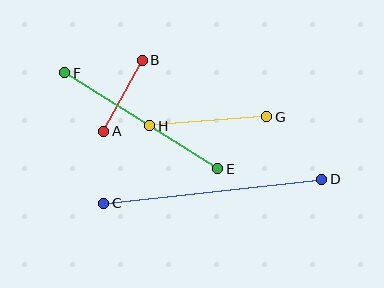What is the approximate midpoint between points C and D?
The midpoint is at approximately (213, 191) pixels.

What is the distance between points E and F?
The distance is approximately 181 pixels.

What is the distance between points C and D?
The distance is approximately 219 pixels.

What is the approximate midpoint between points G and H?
The midpoint is at approximately (208, 121) pixels.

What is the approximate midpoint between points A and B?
The midpoint is at approximately (123, 96) pixels.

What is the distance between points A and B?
The distance is approximately 81 pixels.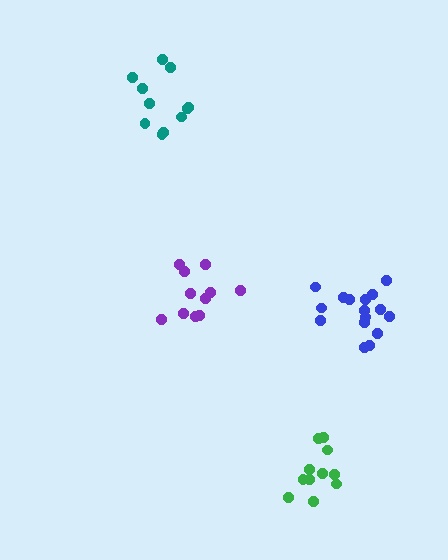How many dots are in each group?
Group 1: 11 dots, Group 2: 16 dots, Group 3: 11 dots, Group 4: 11 dots (49 total).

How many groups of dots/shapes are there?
There are 4 groups.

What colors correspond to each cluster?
The clusters are colored: purple, blue, teal, green.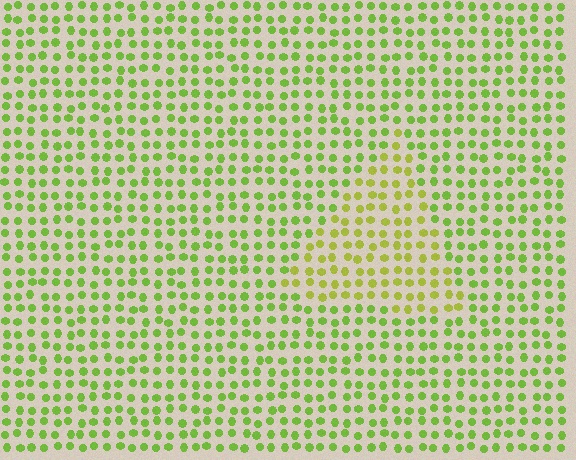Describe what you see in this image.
The image is filled with small lime elements in a uniform arrangement. A triangle-shaped region is visible where the elements are tinted to a slightly different hue, forming a subtle color boundary.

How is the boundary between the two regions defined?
The boundary is defined purely by a slight shift in hue (about 24 degrees). Spacing, size, and orientation are identical on both sides.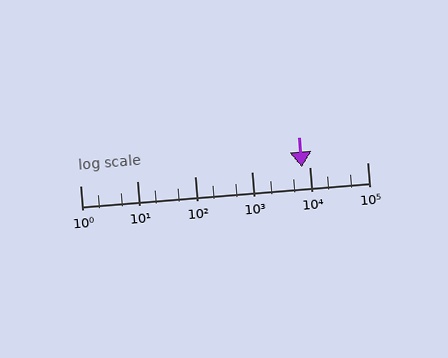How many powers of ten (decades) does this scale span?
The scale spans 5 decades, from 1 to 100000.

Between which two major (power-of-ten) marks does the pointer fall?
The pointer is between 1000 and 10000.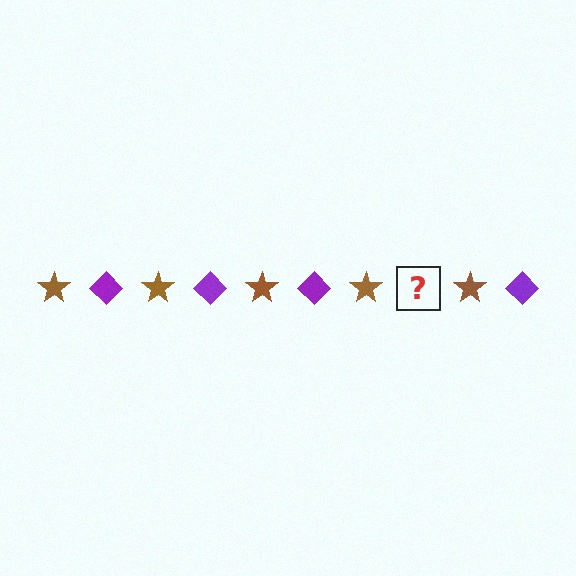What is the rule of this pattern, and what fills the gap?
The rule is that the pattern alternates between brown star and purple diamond. The gap should be filled with a purple diamond.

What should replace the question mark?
The question mark should be replaced with a purple diamond.